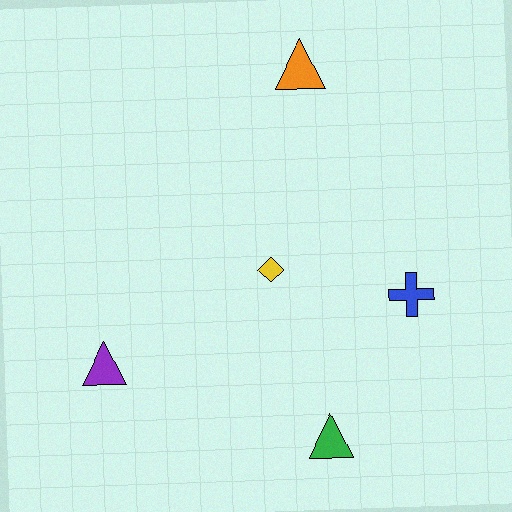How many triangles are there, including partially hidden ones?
There are 3 triangles.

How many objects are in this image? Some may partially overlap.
There are 5 objects.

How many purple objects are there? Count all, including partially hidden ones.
There is 1 purple object.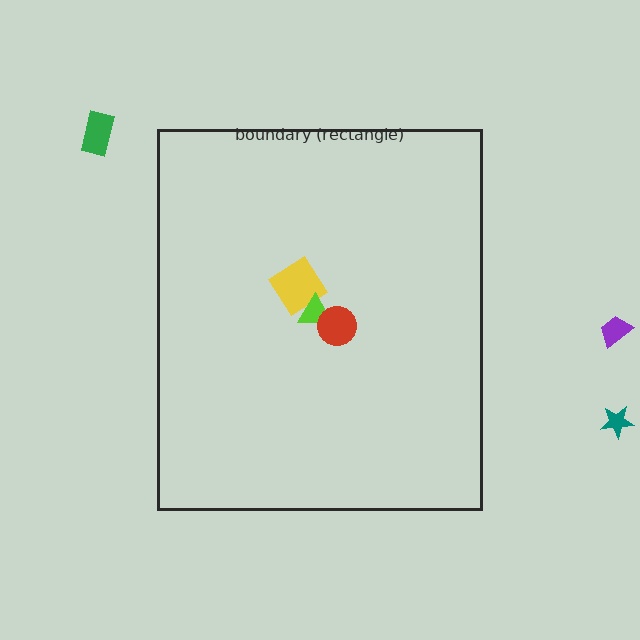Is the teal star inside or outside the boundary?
Outside.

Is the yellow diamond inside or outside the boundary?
Inside.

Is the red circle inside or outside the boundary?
Inside.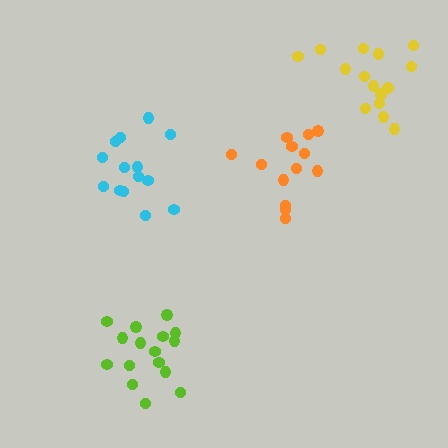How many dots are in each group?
Group 1: 13 dots, Group 2: 16 dots, Group 3: 16 dots, Group 4: 14 dots (59 total).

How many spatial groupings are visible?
There are 4 spatial groupings.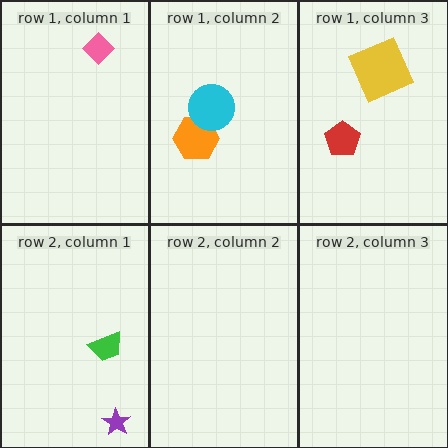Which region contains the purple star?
The row 2, column 1 region.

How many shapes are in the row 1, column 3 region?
2.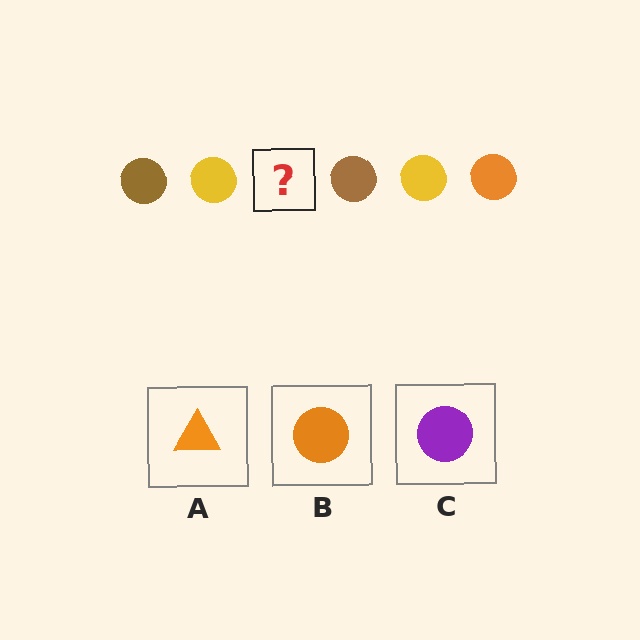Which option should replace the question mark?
Option B.